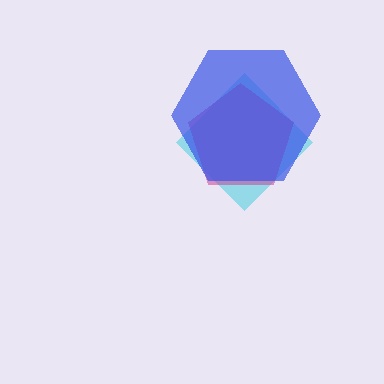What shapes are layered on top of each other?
The layered shapes are: a cyan diamond, a magenta pentagon, a blue hexagon.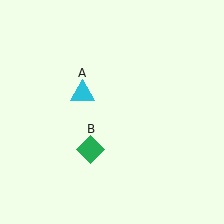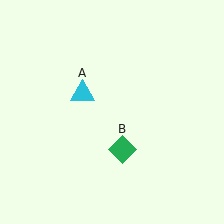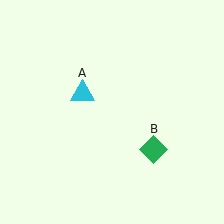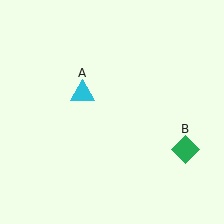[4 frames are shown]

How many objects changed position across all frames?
1 object changed position: green diamond (object B).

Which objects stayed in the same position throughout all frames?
Cyan triangle (object A) remained stationary.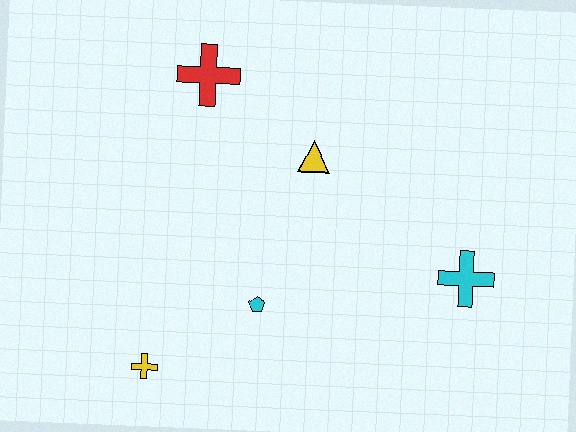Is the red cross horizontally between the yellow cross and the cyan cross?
Yes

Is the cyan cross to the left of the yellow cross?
No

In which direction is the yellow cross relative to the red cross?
The yellow cross is below the red cross.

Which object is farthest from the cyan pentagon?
The red cross is farthest from the cyan pentagon.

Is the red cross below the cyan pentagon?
No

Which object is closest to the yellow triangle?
The red cross is closest to the yellow triangle.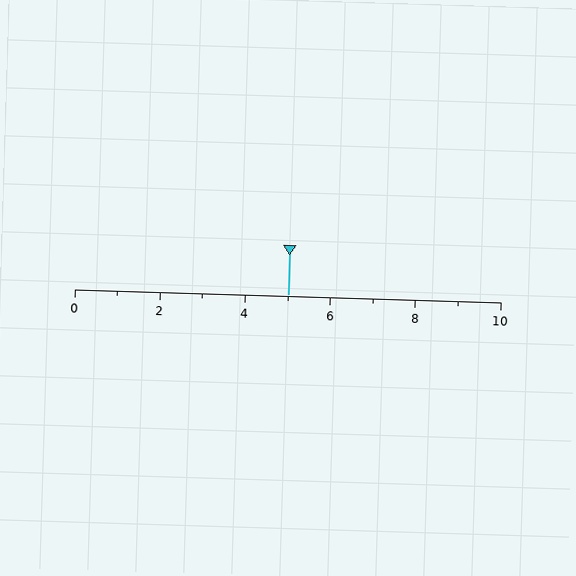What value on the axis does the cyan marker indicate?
The marker indicates approximately 5.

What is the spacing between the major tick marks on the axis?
The major ticks are spaced 2 apart.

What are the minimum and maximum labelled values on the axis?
The axis runs from 0 to 10.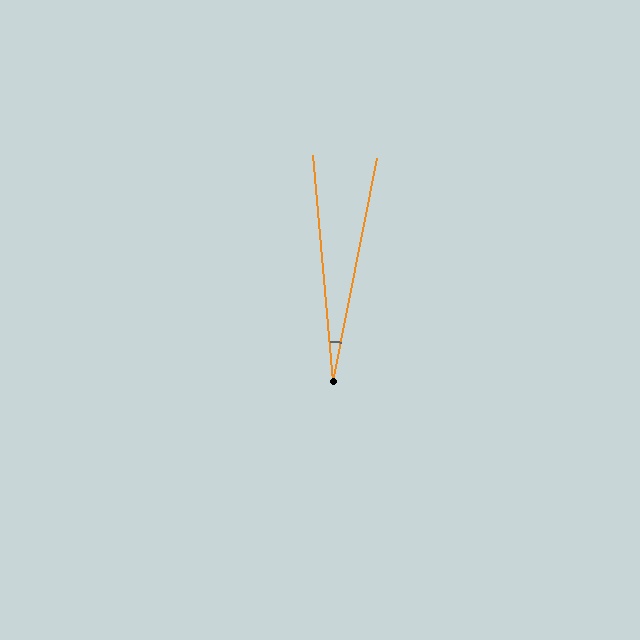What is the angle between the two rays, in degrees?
Approximately 16 degrees.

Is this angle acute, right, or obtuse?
It is acute.